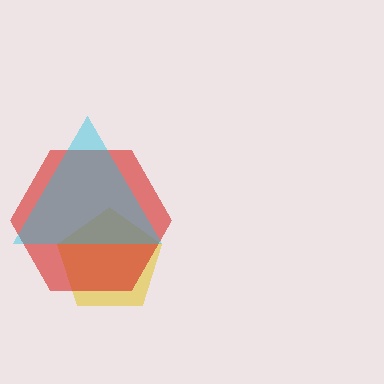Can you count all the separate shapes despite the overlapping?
Yes, there are 3 separate shapes.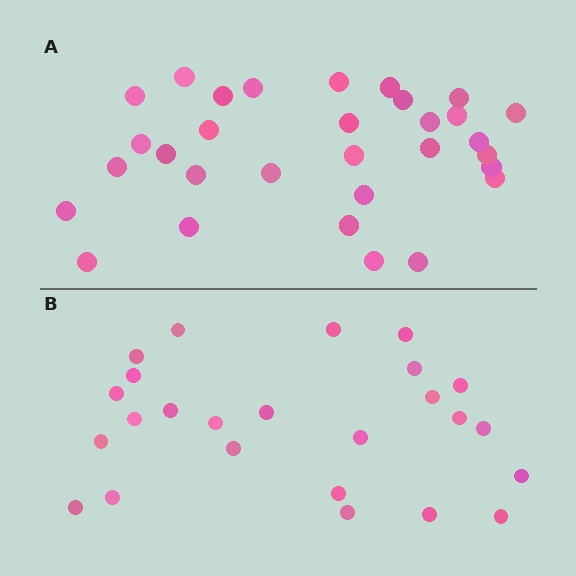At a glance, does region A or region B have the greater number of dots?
Region A (the top region) has more dots.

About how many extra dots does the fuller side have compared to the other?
Region A has about 6 more dots than region B.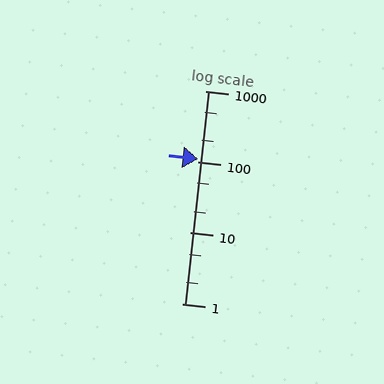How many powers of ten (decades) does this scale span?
The scale spans 3 decades, from 1 to 1000.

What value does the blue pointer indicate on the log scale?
The pointer indicates approximately 110.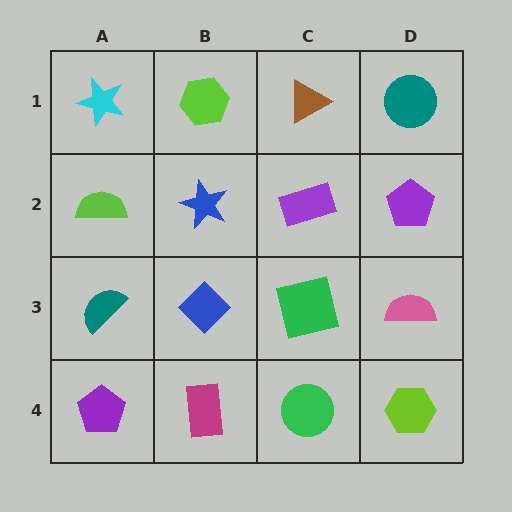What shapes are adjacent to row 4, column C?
A green square (row 3, column C), a magenta rectangle (row 4, column B), a lime hexagon (row 4, column D).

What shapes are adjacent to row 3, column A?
A lime semicircle (row 2, column A), a purple pentagon (row 4, column A), a blue diamond (row 3, column B).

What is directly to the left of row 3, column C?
A blue diamond.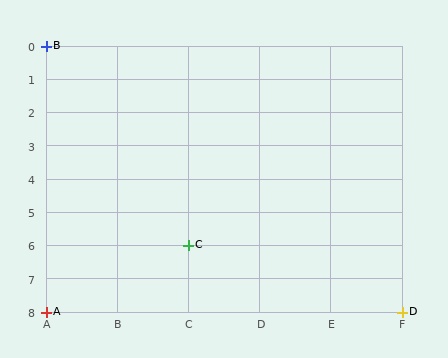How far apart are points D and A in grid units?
Points D and A are 5 columns apart.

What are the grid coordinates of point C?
Point C is at grid coordinates (C, 6).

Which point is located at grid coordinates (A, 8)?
Point A is at (A, 8).